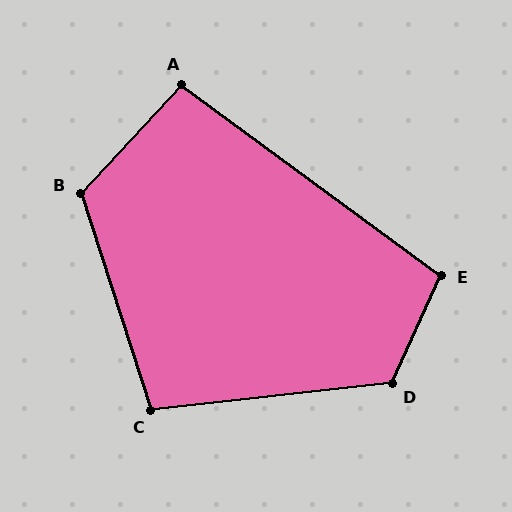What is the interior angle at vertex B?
Approximately 119 degrees (obtuse).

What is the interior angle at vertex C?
Approximately 102 degrees (obtuse).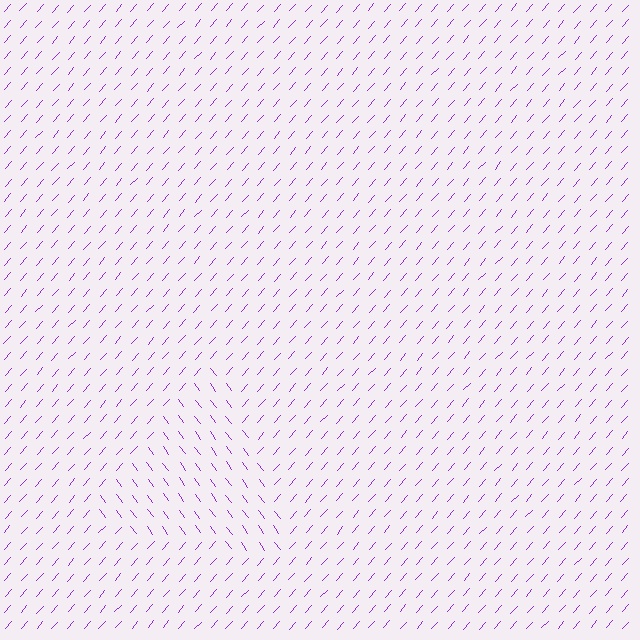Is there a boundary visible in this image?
Yes, there is a texture boundary formed by a change in line orientation.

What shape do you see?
I see a triangle.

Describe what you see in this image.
The image is filled with small purple line segments. A triangle region in the image has lines oriented differently from the surrounding lines, creating a visible texture boundary.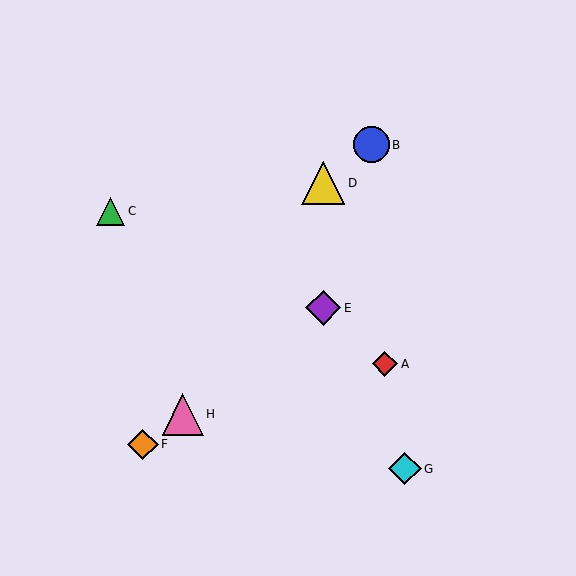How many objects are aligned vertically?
2 objects (D, E) are aligned vertically.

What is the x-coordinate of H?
Object H is at x≈183.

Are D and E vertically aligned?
Yes, both are at x≈323.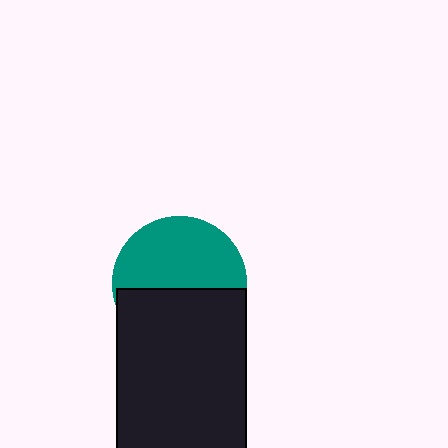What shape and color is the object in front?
The object in front is a black rectangle.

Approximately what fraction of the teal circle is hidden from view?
Roughly 46% of the teal circle is hidden behind the black rectangle.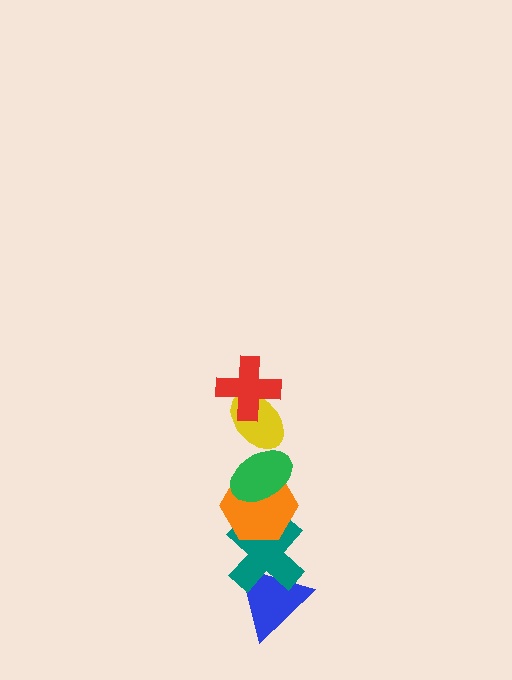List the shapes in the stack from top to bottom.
From top to bottom: the red cross, the yellow ellipse, the green ellipse, the orange hexagon, the teal cross, the blue triangle.